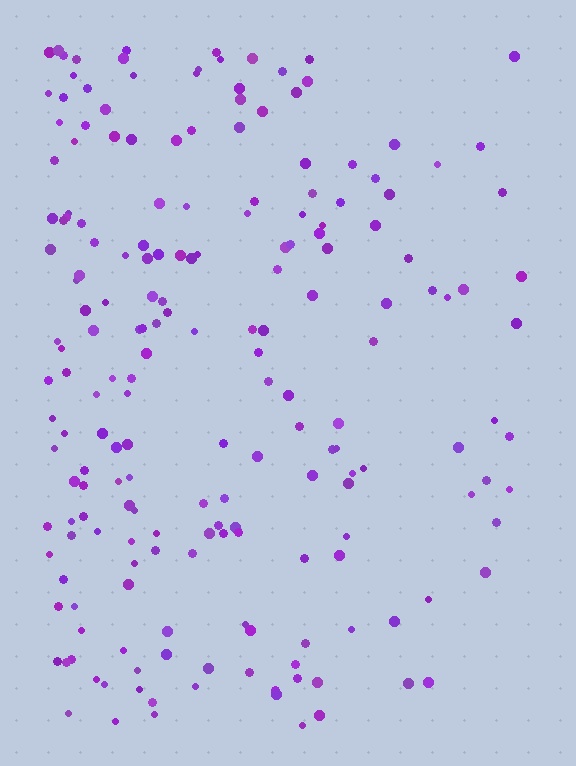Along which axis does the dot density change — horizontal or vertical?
Horizontal.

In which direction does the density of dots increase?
From right to left, with the left side densest.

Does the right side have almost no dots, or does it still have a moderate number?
Still a moderate number, just noticeably fewer than the left.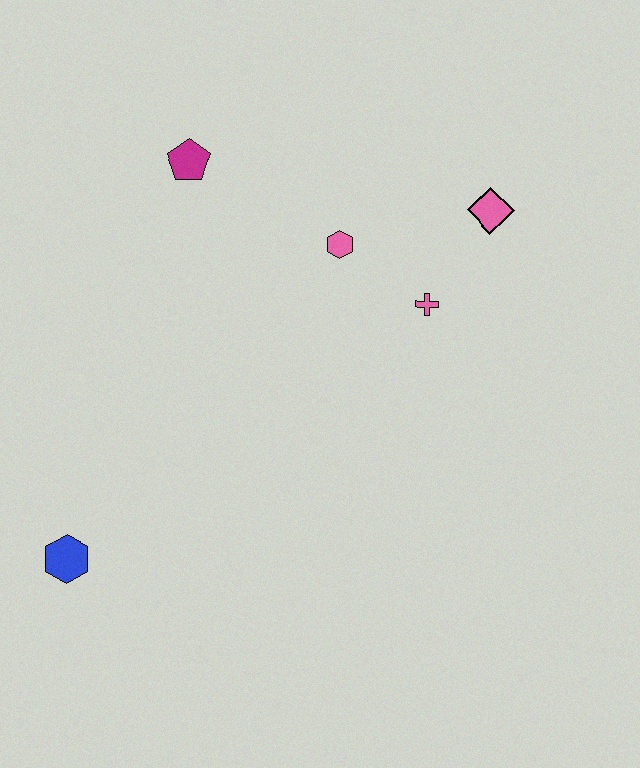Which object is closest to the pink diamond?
The pink cross is closest to the pink diamond.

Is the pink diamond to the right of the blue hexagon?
Yes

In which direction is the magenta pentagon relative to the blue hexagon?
The magenta pentagon is above the blue hexagon.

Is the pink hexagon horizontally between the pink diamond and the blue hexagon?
Yes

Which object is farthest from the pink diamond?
The blue hexagon is farthest from the pink diamond.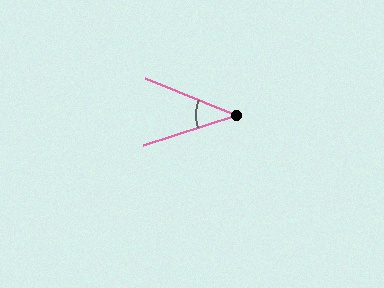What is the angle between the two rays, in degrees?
Approximately 40 degrees.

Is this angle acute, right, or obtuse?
It is acute.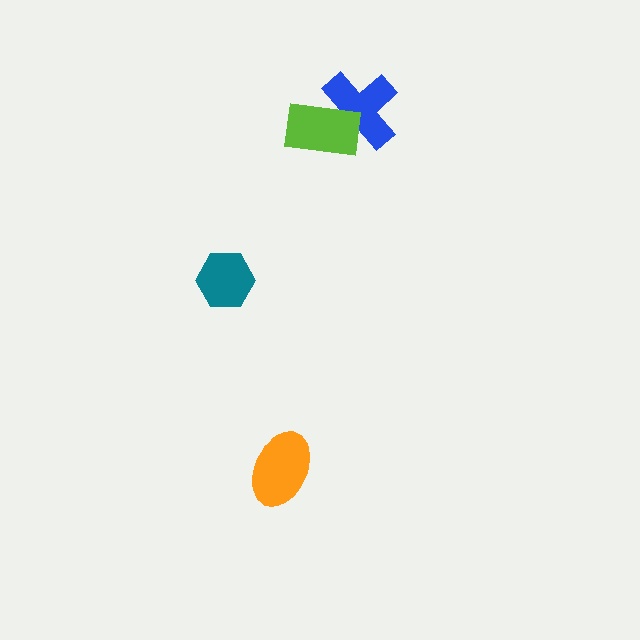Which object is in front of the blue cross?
The lime rectangle is in front of the blue cross.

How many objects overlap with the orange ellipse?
0 objects overlap with the orange ellipse.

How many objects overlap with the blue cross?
1 object overlaps with the blue cross.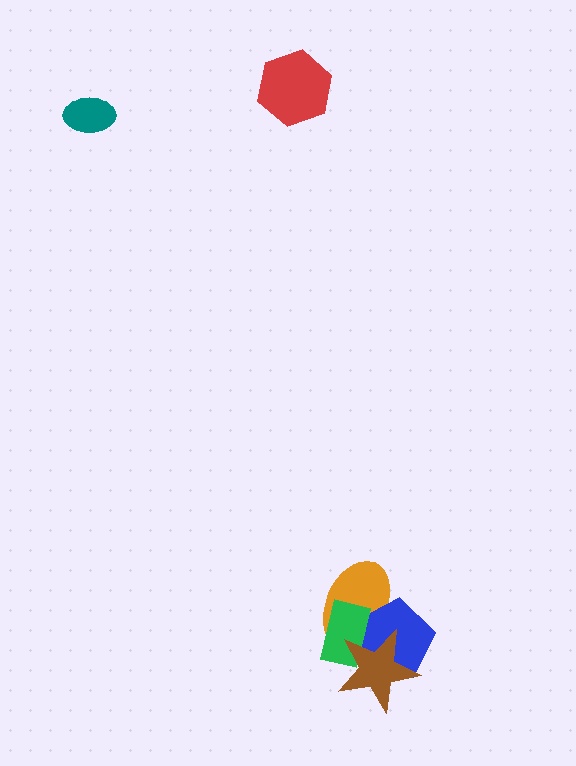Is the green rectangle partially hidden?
Yes, it is partially covered by another shape.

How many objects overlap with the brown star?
3 objects overlap with the brown star.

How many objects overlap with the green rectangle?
3 objects overlap with the green rectangle.